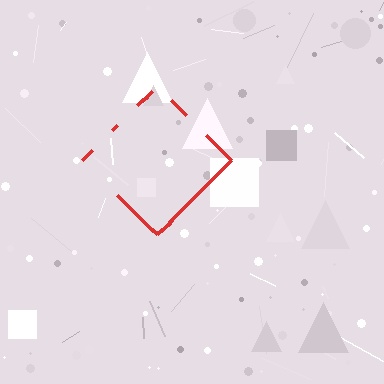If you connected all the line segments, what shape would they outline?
They would outline a diamond.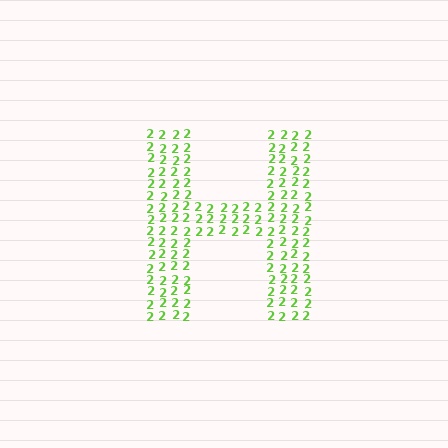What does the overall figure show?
The overall figure shows the letter H.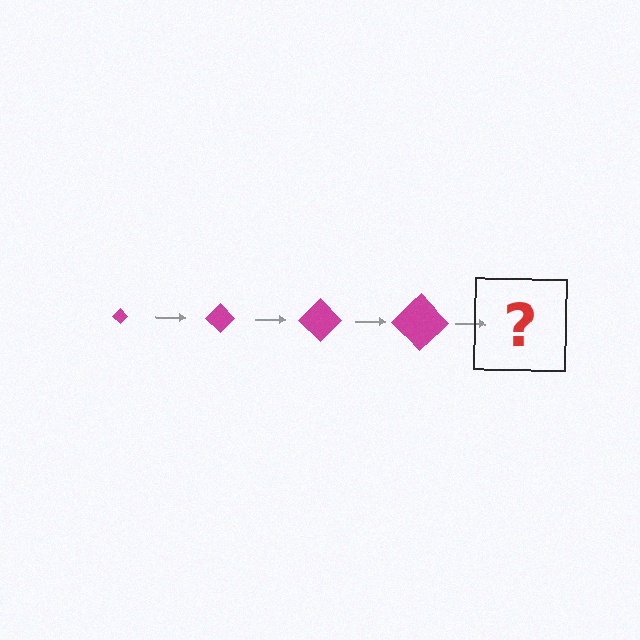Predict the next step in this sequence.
The next step is a magenta diamond, larger than the previous one.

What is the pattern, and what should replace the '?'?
The pattern is that the diamond gets progressively larger each step. The '?' should be a magenta diamond, larger than the previous one.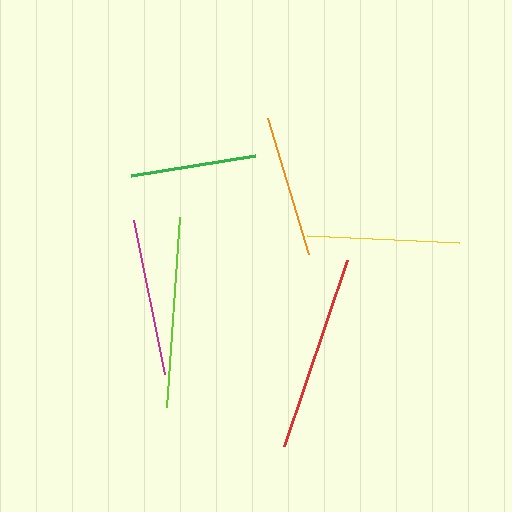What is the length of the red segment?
The red segment is approximately 197 pixels long.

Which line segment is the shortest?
The green line is the shortest at approximately 126 pixels.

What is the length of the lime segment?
The lime segment is approximately 191 pixels long.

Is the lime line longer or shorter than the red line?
The red line is longer than the lime line.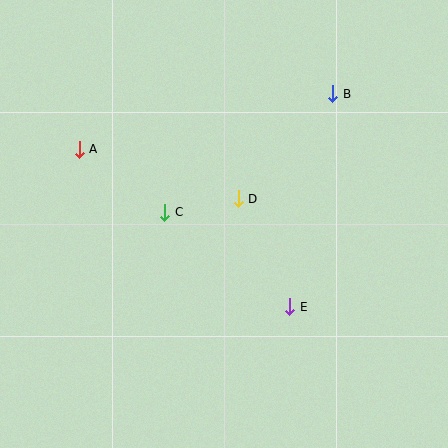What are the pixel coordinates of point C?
Point C is at (165, 212).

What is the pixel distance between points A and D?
The distance between A and D is 167 pixels.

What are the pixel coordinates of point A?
Point A is at (79, 149).